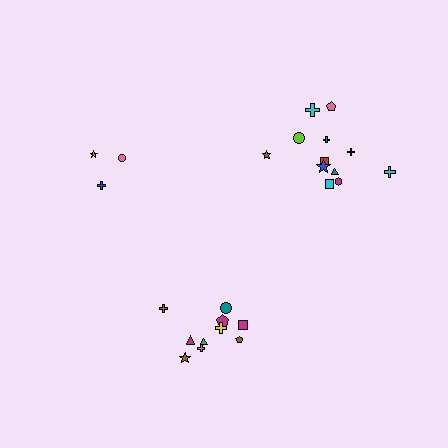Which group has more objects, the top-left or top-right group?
The top-right group.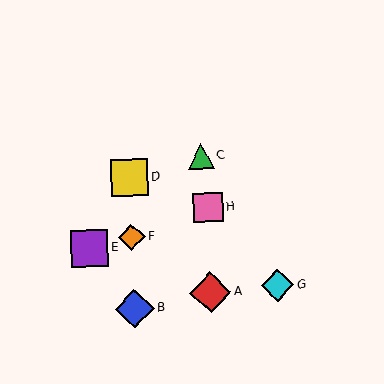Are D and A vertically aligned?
No, D is at x≈129 and A is at x≈211.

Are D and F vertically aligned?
Yes, both are at x≈129.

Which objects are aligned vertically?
Objects B, D, F are aligned vertically.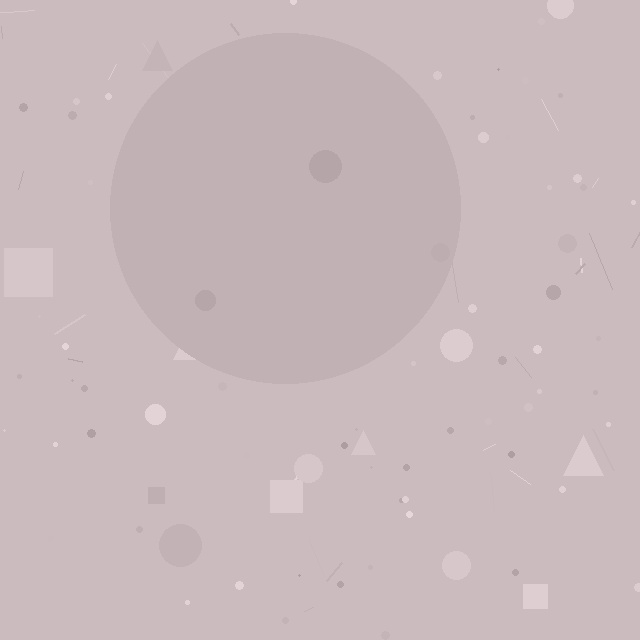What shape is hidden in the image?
A circle is hidden in the image.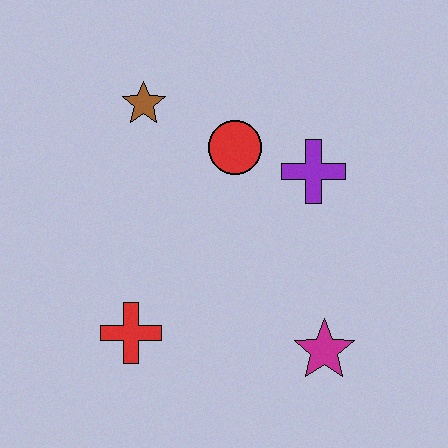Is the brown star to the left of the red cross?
No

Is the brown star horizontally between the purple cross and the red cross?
Yes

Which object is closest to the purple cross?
The red circle is closest to the purple cross.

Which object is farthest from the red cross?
The purple cross is farthest from the red cross.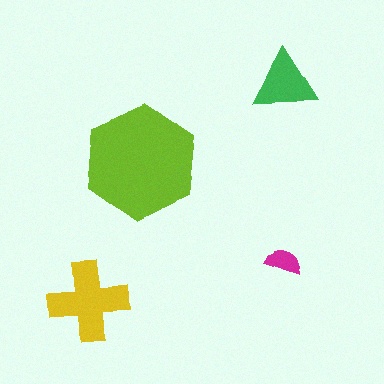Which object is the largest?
The lime hexagon.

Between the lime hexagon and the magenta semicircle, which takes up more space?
The lime hexagon.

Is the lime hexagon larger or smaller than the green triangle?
Larger.